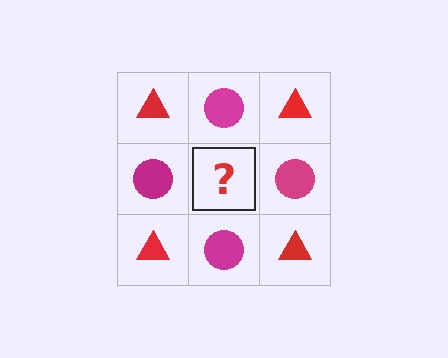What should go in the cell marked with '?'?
The missing cell should contain a red triangle.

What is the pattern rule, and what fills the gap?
The rule is that it alternates red triangle and magenta circle in a checkerboard pattern. The gap should be filled with a red triangle.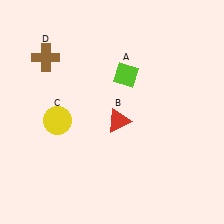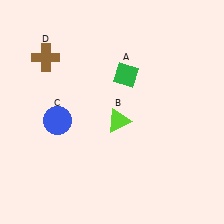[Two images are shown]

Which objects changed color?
A changed from lime to green. B changed from red to lime. C changed from yellow to blue.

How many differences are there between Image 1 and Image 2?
There are 3 differences between the two images.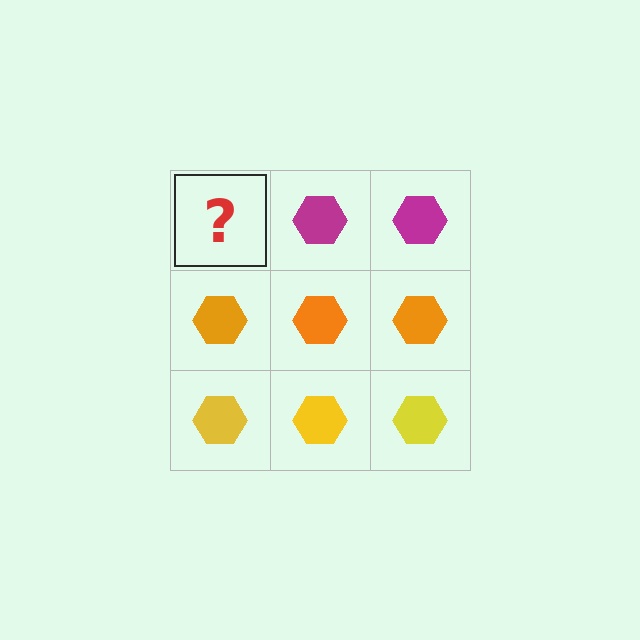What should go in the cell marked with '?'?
The missing cell should contain a magenta hexagon.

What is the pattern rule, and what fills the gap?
The rule is that each row has a consistent color. The gap should be filled with a magenta hexagon.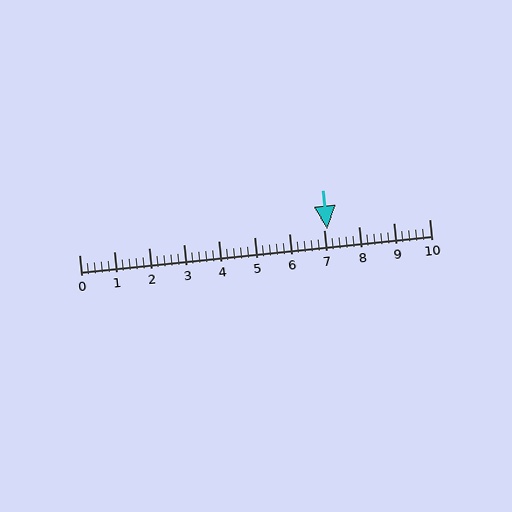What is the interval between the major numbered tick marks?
The major tick marks are spaced 1 units apart.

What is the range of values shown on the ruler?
The ruler shows values from 0 to 10.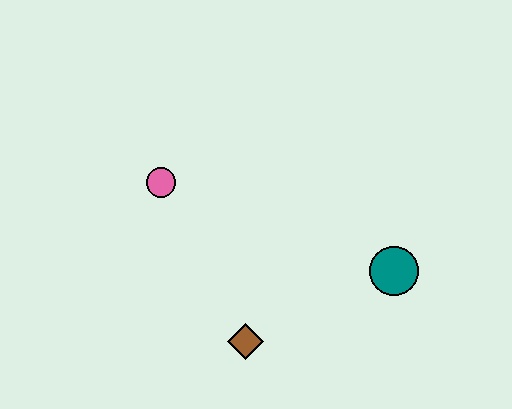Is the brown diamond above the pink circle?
No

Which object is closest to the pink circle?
The brown diamond is closest to the pink circle.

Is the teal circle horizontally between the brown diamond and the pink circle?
No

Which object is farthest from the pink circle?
The teal circle is farthest from the pink circle.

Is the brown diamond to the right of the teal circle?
No